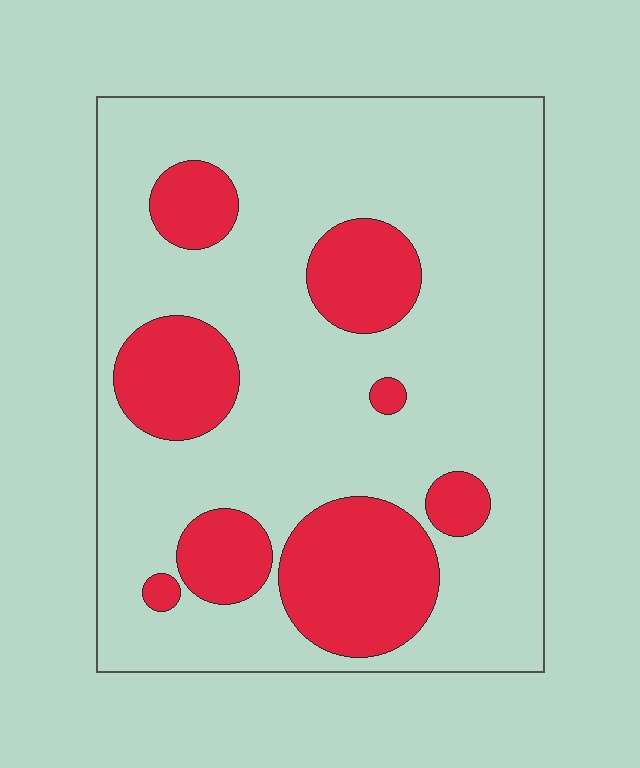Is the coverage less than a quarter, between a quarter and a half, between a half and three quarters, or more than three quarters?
Less than a quarter.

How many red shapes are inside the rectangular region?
8.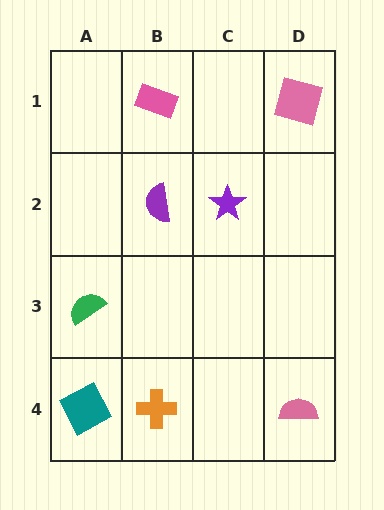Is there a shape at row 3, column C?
No, that cell is empty.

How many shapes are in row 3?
1 shape.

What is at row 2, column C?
A purple star.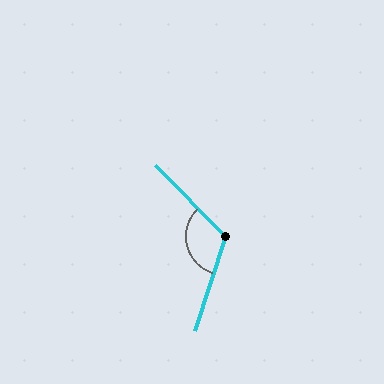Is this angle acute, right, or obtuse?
It is obtuse.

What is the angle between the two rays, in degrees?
Approximately 117 degrees.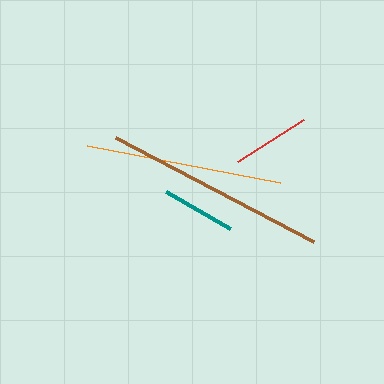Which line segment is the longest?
The brown line is the longest at approximately 224 pixels.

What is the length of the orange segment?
The orange segment is approximately 197 pixels long.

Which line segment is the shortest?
The teal line is the shortest at approximately 74 pixels.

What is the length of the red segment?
The red segment is approximately 78 pixels long.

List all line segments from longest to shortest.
From longest to shortest: brown, orange, red, teal.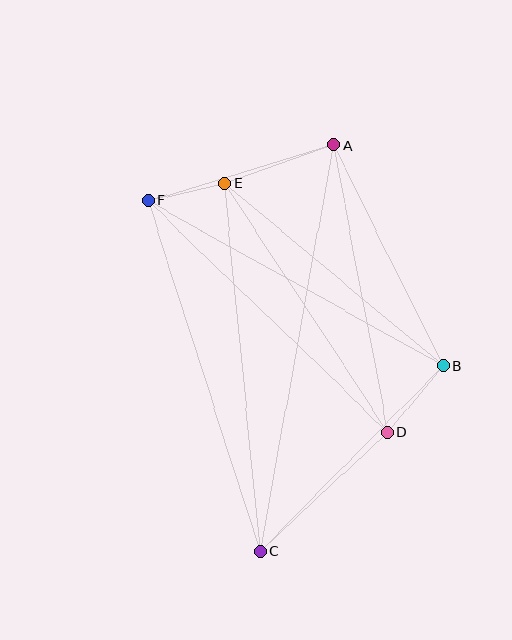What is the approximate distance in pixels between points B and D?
The distance between B and D is approximately 86 pixels.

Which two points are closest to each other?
Points E and F are closest to each other.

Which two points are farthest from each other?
Points A and C are farthest from each other.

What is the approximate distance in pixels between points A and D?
The distance between A and D is approximately 292 pixels.